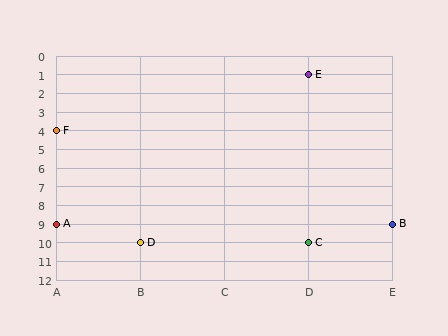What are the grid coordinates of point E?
Point E is at grid coordinates (D, 1).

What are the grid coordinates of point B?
Point B is at grid coordinates (E, 9).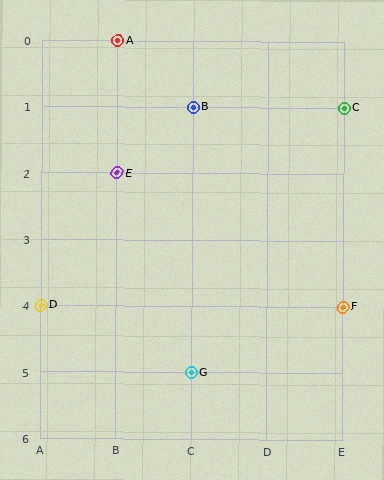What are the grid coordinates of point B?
Point B is at grid coordinates (C, 1).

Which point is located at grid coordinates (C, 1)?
Point B is at (C, 1).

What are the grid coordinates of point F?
Point F is at grid coordinates (E, 4).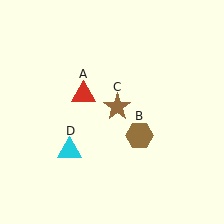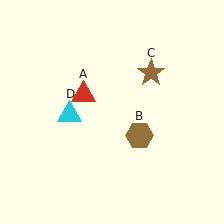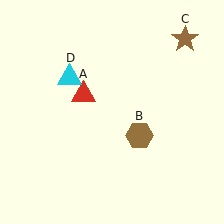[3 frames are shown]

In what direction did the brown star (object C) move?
The brown star (object C) moved up and to the right.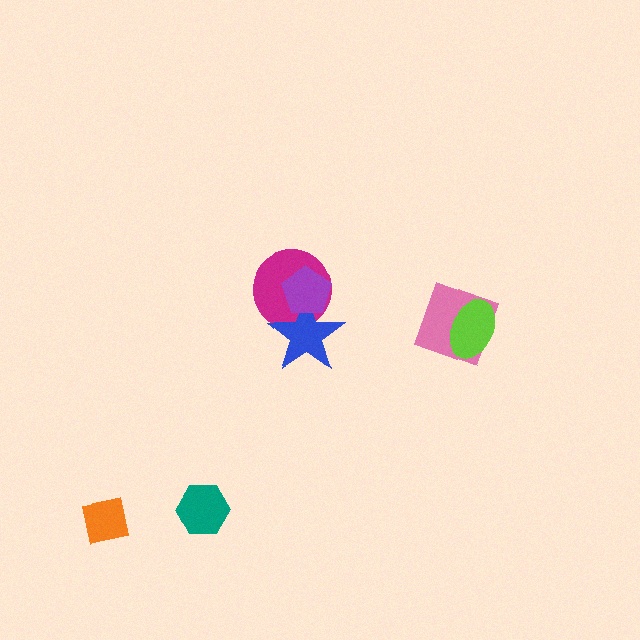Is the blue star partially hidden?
Yes, it is partially covered by another shape.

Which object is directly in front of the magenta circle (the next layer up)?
The blue star is directly in front of the magenta circle.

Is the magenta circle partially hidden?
Yes, it is partially covered by another shape.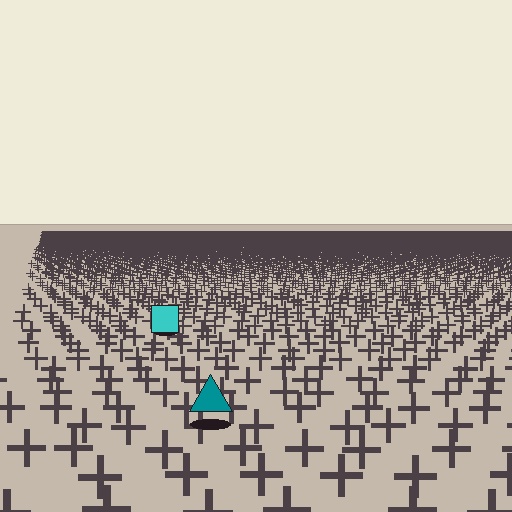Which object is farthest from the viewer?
The cyan square is farthest from the viewer. It appears smaller and the ground texture around it is denser.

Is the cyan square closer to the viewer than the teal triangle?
No. The teal triangle is closer — you can tell from the texture gradient: the ground texture is coarser near it.